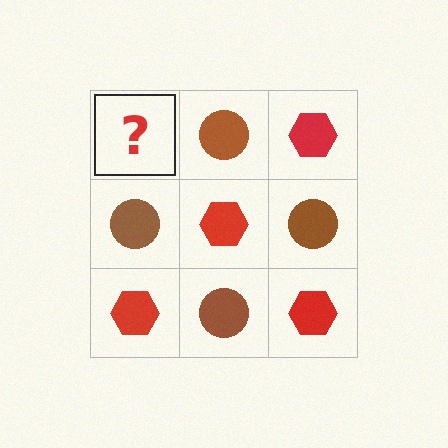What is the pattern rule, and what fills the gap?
The rule is that it alternates red hexagon and brown circle in a checkerboard pattern. The gap should be filled with a red hexagon.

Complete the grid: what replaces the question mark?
The question mark should be replaced with a red hexagon.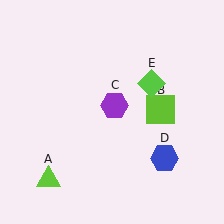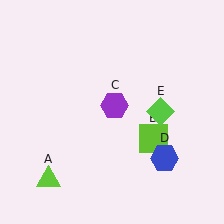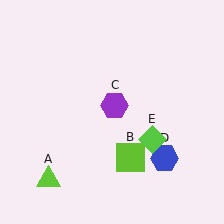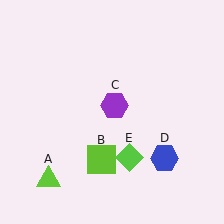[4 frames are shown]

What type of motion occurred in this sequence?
The lime square (object B), lime diamond (object E) rotated clockwise around the center of the scene.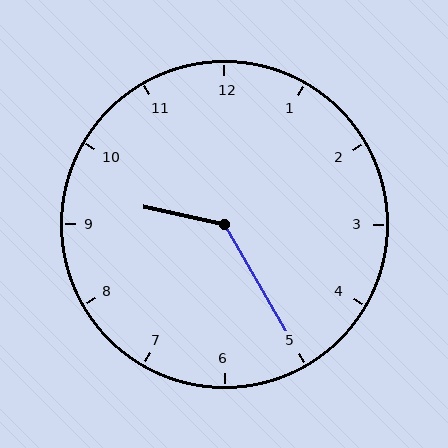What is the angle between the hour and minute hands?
Approximately 132 degrees.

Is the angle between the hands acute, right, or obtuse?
It is obtuse.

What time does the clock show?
9:25.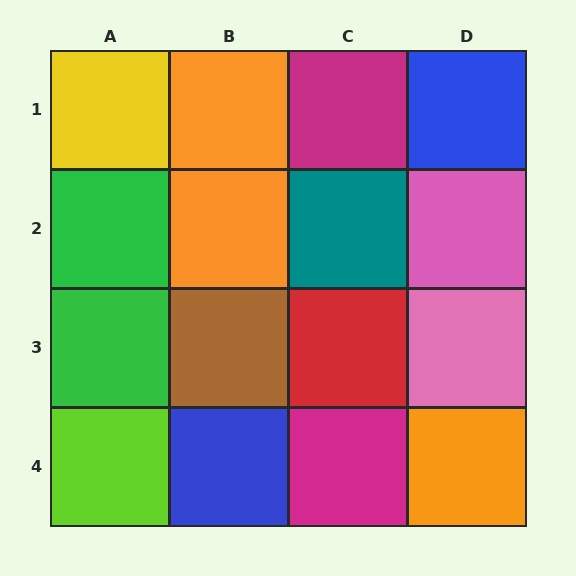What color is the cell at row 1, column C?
Magenta.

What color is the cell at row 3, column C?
Red.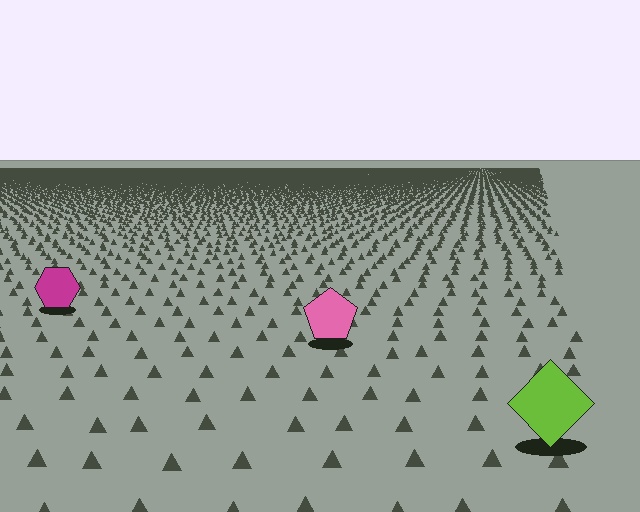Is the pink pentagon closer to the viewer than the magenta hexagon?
Yes. The pink pentagon is closer — you can tell from the texture gradient: the ground texture is coarser near it.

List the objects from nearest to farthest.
From nearest to farthest: the lime diamond, the pink pentagon, the magenta hexagon.